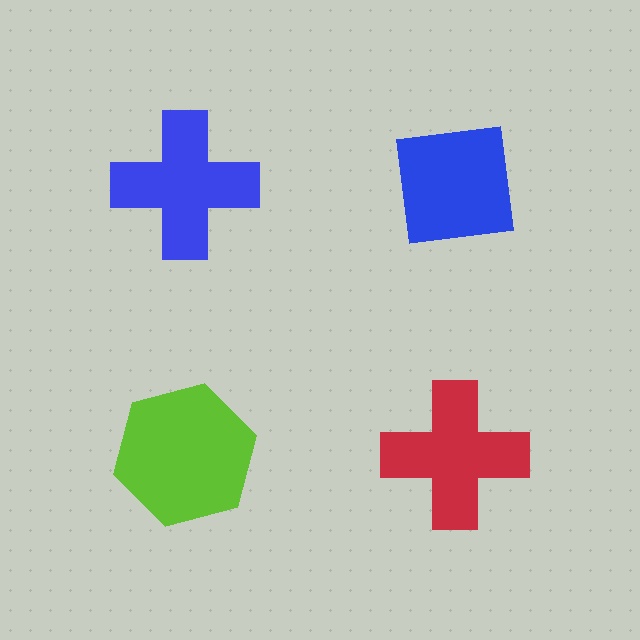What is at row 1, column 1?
A blue cross.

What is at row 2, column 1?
A lime hexagon.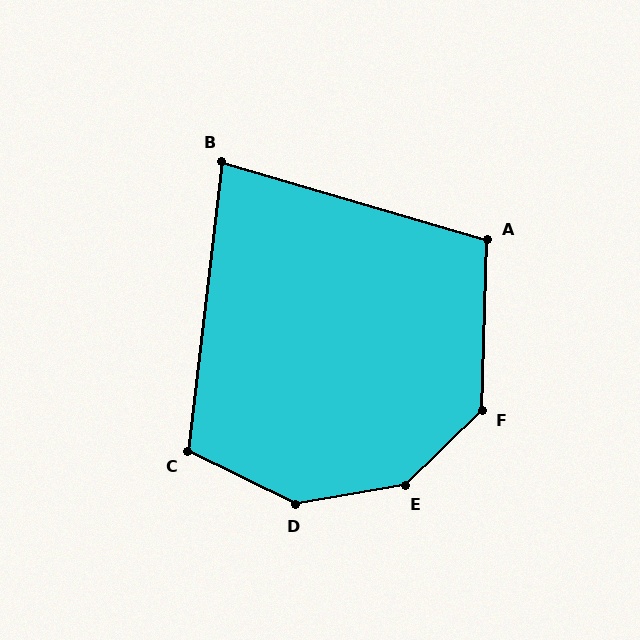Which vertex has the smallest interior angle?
B, at approximately 81 degrees.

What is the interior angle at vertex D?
Approximately 144 degrees (obtuse).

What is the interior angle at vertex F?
Approximately 136 degrees (obtuse).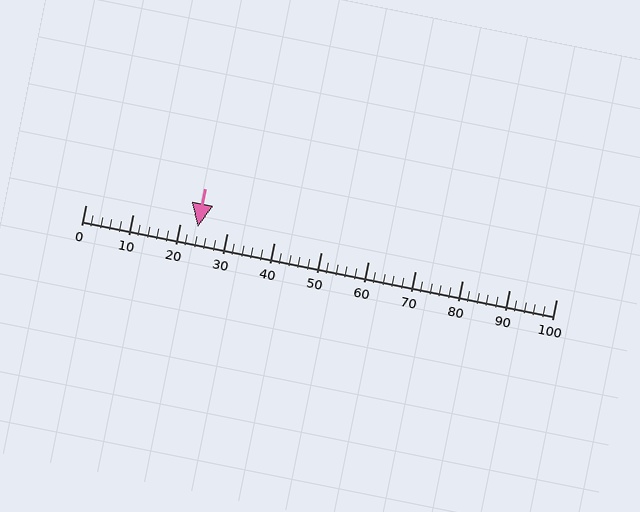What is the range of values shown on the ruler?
The ruler shows values from 0 to 100.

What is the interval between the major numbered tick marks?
The major tick marks are spaced 10 units apart.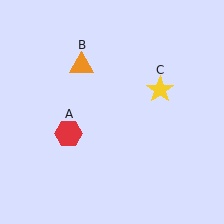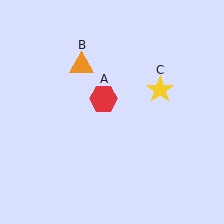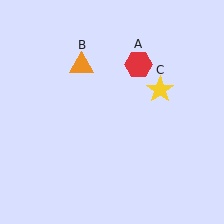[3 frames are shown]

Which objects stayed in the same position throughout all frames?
Orange triangle (object B) and yellow star (object C) remained stationary.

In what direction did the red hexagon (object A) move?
The red hexagon (object A) moved up and to the right.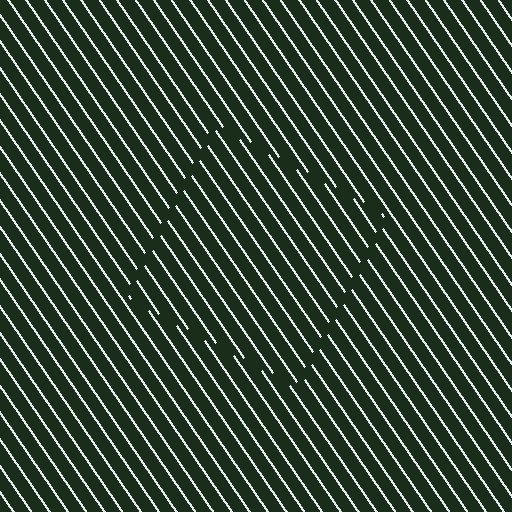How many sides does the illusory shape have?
4 sides — the line-ends trace a square.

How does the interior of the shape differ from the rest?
The interior of the shape contains the same grating, shifted by half a period — the contour is defined by the phase discontinuity where line-ends from the inner and outer gratings abut.